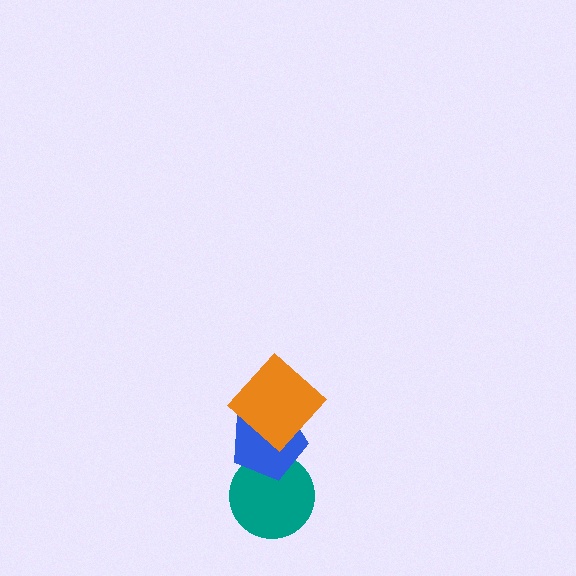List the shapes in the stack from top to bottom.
From top to bottom: the orange diamond, the blue pentagon, the teal circle.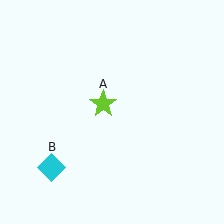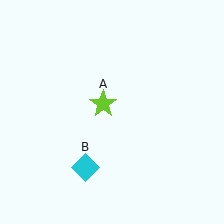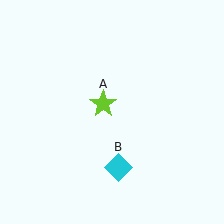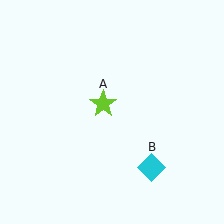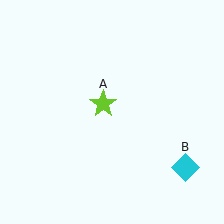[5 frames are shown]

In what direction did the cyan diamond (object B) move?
The cyan diamond (object B) moved right.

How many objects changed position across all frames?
1 object changed position: cyan diamond (object B).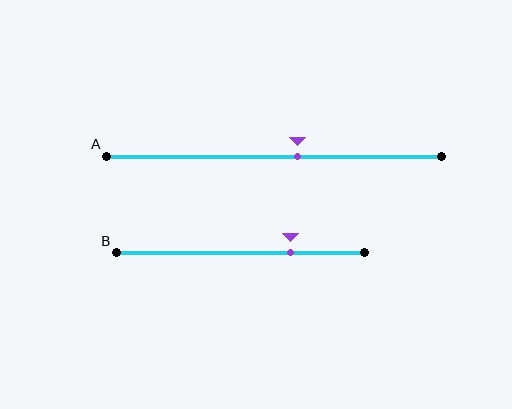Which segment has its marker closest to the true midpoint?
Segment A has its marker closest to the true midpoint.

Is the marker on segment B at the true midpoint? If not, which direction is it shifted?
No, the marker on segment B is shifted to the right by about 20% of the segment length.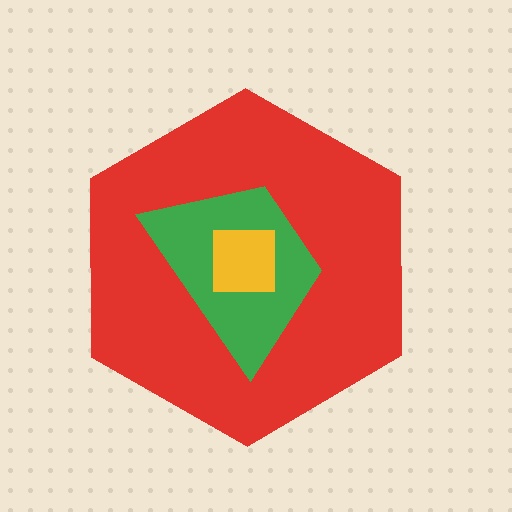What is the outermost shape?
The red hexagon.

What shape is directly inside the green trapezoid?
The yellow square.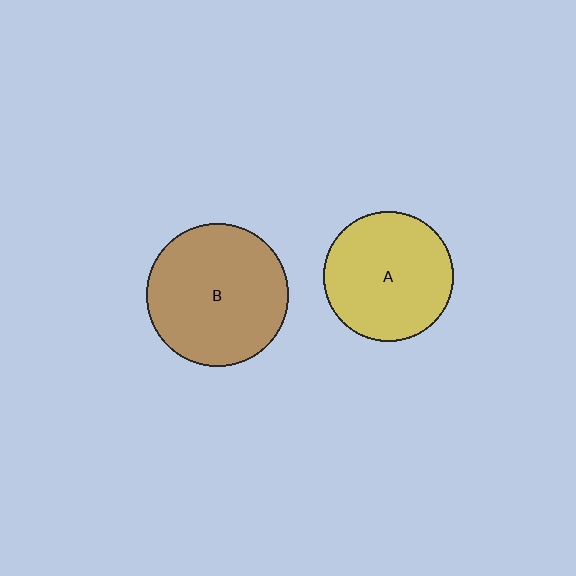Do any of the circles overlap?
No, none of the circles overlap.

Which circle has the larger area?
Circle B (brown).